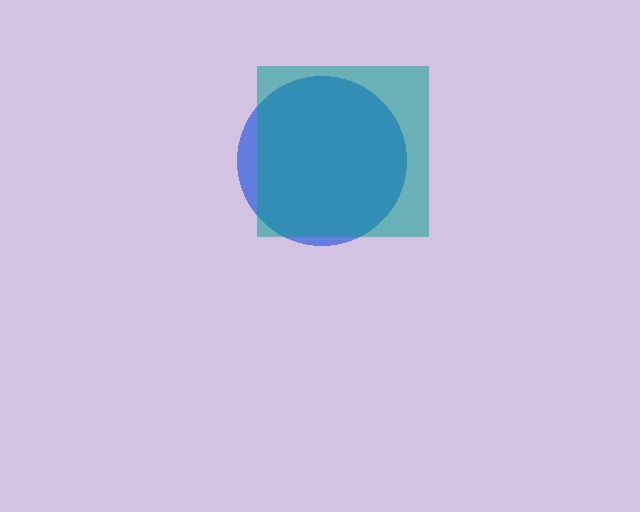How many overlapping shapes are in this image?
There are 2 overlapping shapes in the image.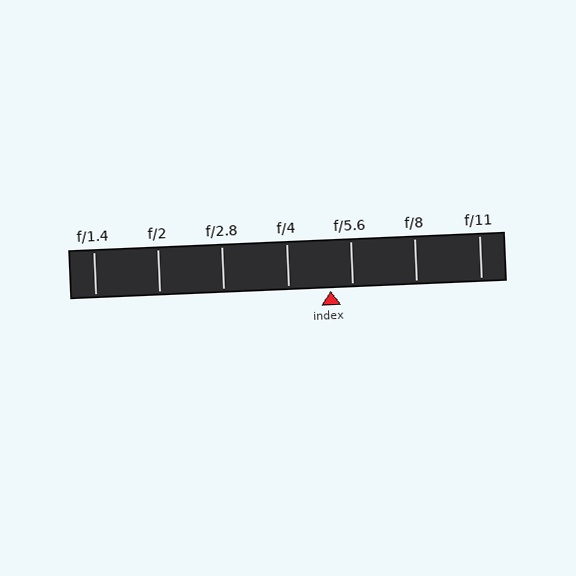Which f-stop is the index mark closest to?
The index mark is closest to f/5.6.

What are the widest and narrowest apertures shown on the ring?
The widest aperture shown is f/1.4 and the narrowest is f/11.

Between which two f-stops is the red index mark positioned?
The index mark is between f/4 and f/5.6.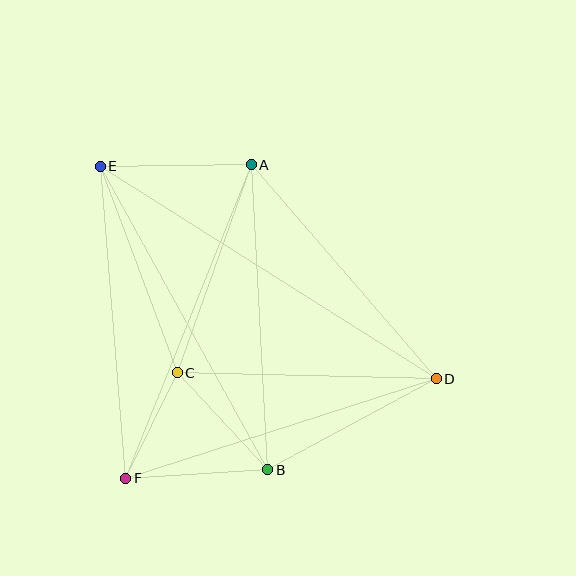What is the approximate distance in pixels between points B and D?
The distance between B and D is approximately 191 pixels.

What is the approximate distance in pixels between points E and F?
The distance between E and F is approximately 313 pixels.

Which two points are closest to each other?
Points C and F are closest to each other.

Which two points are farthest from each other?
Points D and E are farthest from each other.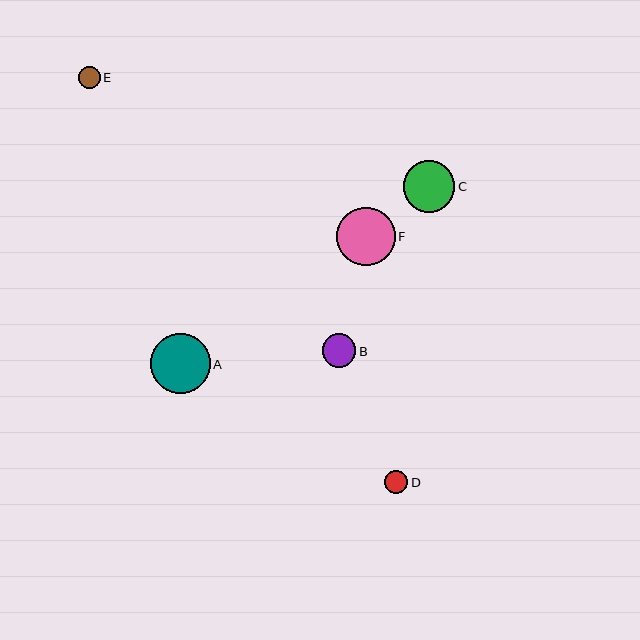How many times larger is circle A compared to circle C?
Circle A is approximately 1.2 times the size of circle C.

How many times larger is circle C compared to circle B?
Circle C is approximately 1.5 times the size of circle B.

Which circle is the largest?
Circle A is the largest with a size of approximately 60 pixels.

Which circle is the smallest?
Circle E is the smallest with a size of approximately 22 pixels.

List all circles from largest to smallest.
From largest to smallest: A, F, C, B, D, E.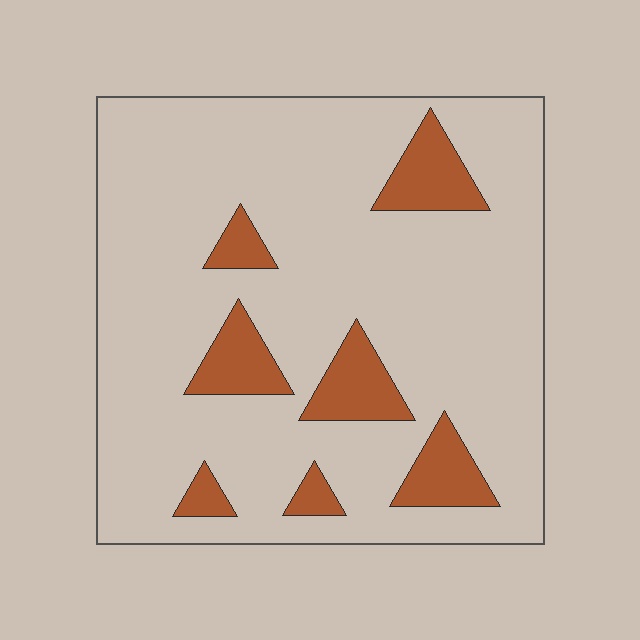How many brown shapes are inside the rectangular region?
7.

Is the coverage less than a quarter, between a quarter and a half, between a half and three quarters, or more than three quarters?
Less than a quarter.